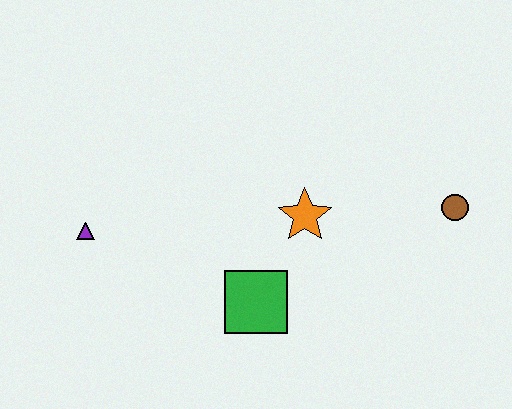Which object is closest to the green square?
The orange star is closest to the green square.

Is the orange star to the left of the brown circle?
Yes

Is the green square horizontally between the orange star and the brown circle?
No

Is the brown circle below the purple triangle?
No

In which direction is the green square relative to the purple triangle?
The green square is to the right of the purple triangle.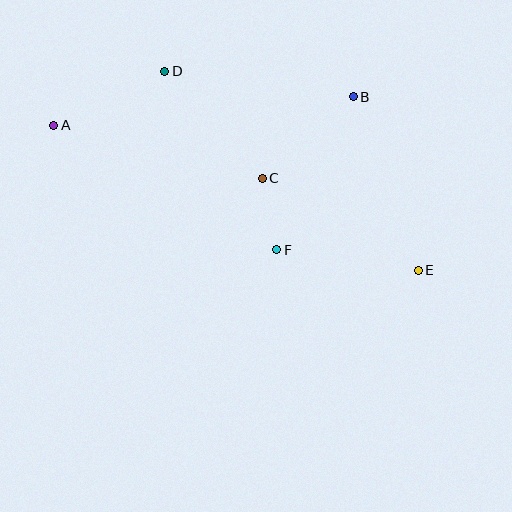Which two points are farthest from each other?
Points A and E are farthest from each other.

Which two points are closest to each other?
Points C and F are closest to each other.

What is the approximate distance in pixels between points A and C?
The distance between A and C is approximately 215 pixels.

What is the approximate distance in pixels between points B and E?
The distance between B and E is approximately 186 pixels.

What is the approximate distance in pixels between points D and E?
The distance between D and E is approximately 323 pixels.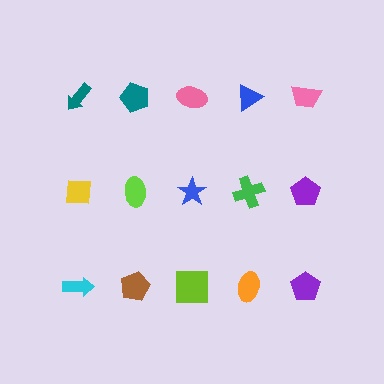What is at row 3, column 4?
An orange ellipse.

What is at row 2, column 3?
A blue star.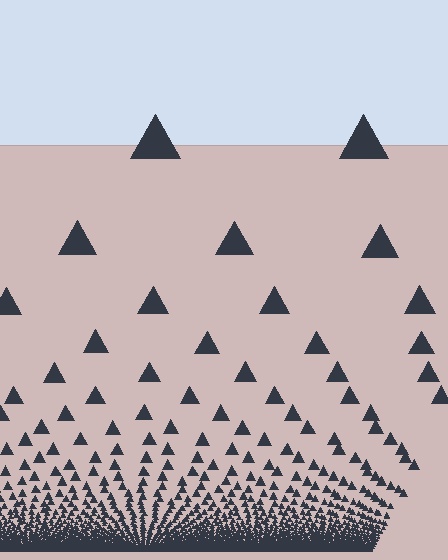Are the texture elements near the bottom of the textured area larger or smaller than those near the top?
Smaller. The gradient is inverted — elements near the bottom are smaller and denser.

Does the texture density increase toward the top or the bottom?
Density increases toward the bottom.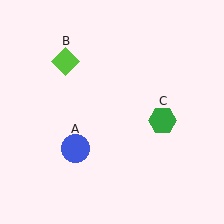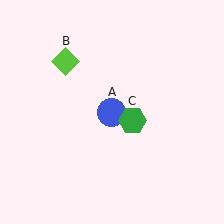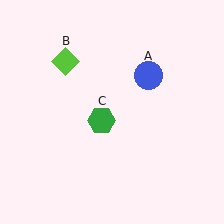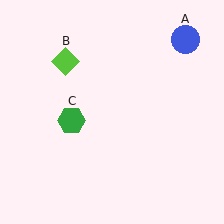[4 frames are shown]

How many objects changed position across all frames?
2 objects changed position: blue circle (object A), green hexagon (object C).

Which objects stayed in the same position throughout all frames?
Lime diamond (object B) remained stationary.